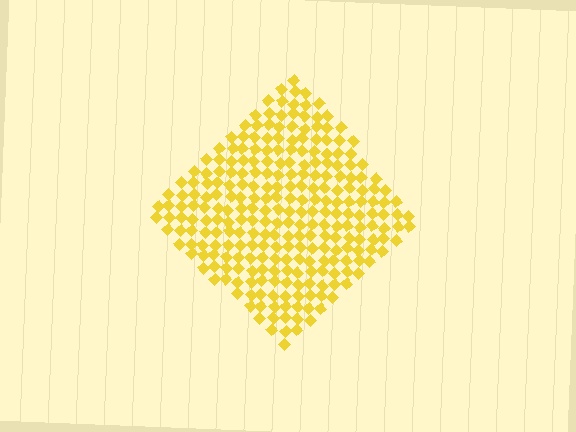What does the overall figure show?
The overall figure shows a diamond.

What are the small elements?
The small elements are diamonds.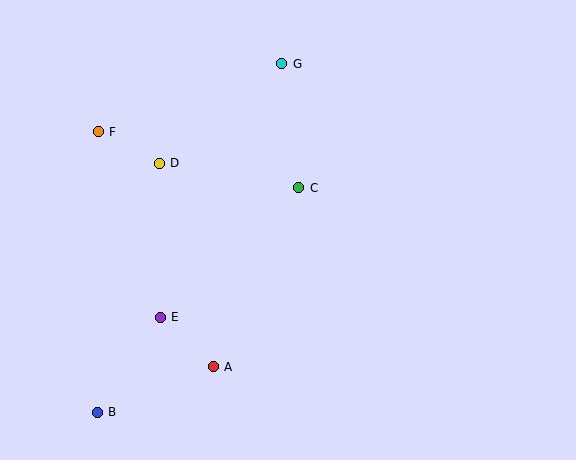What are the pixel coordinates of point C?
Point C is at (299, 188).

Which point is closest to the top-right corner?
Point G is closest to the top-right corner.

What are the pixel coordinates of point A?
Point A is at (213, 367).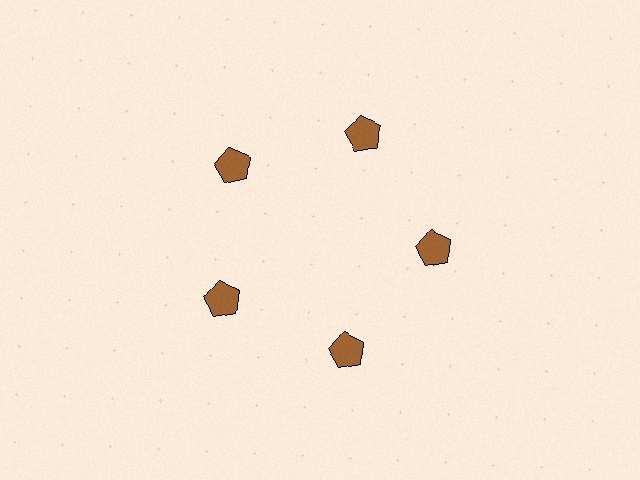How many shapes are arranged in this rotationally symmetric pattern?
There are 5 shapes, arranged in 5 groups of 1.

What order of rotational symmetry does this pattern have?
This pattern has 5-fold rotational symmetry.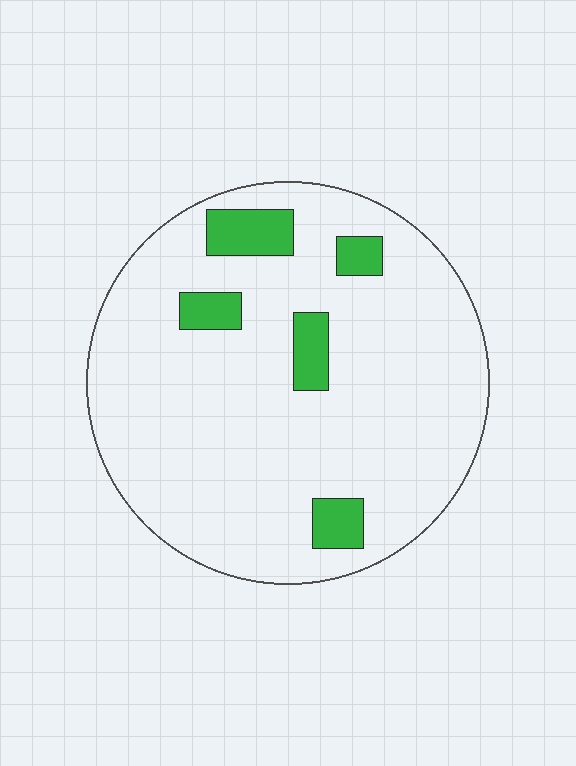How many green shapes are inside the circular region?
5.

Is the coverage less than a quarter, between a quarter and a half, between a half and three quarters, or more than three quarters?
Less than a quarter.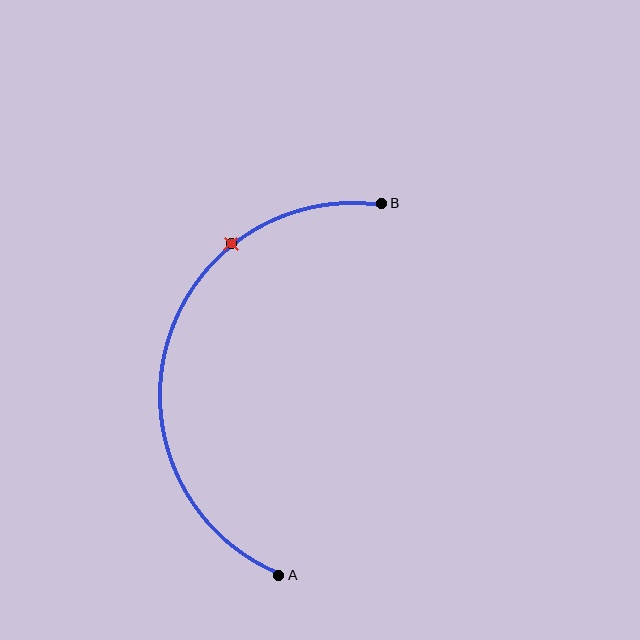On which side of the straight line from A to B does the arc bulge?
The arc bulges to the left of the straight line connecting A and B.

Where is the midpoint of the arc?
The arc midpoint is the point on the curve farthest from the straight line joining A and B. It sits to the left of that line.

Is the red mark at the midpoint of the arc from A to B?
No. The red mark lies on the arc but is closer to endpoint B. The arc midpoint would be at the point on the curve equidistant along the arc from both A and B.